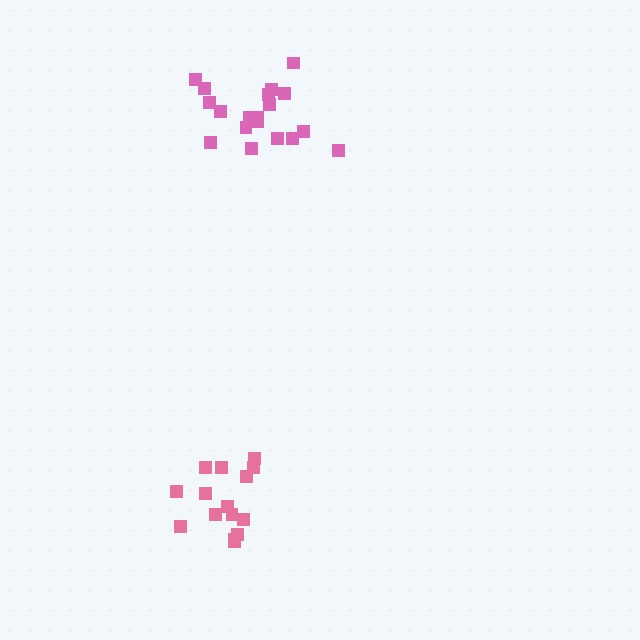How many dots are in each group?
Group 1: 15 dots, Group 2: 19 dots (34 total).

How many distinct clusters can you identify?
There are 2 distinct clusters.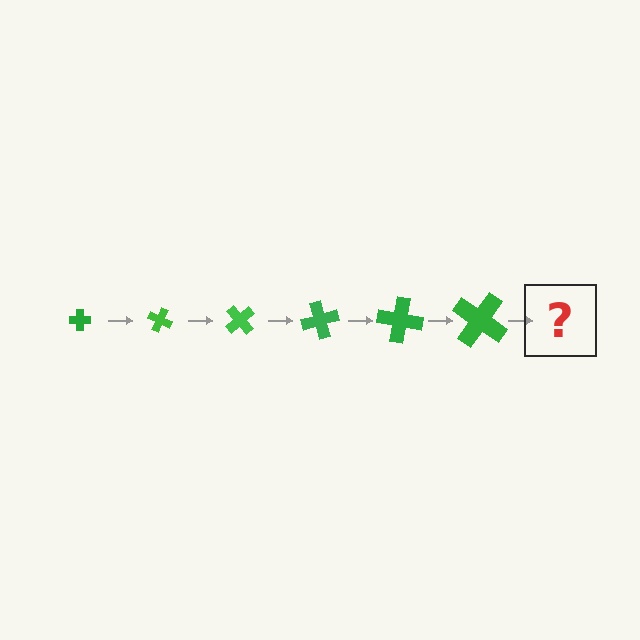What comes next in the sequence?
The next element should be a cross, larger than the previous one and rotated 150 degrees from the start.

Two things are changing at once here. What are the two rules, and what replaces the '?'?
The two rules are that the cross grows larger each step and it rotates 25 degrees each step. The '?' should be a cross, larger than the previous one and rotated 150 degrees from the start.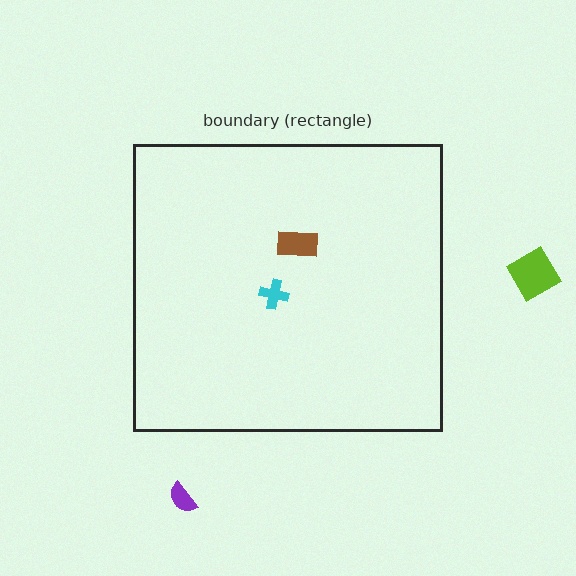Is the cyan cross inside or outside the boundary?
Inside.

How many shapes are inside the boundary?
2 inside, 2 outside.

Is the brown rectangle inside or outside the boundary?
Inside.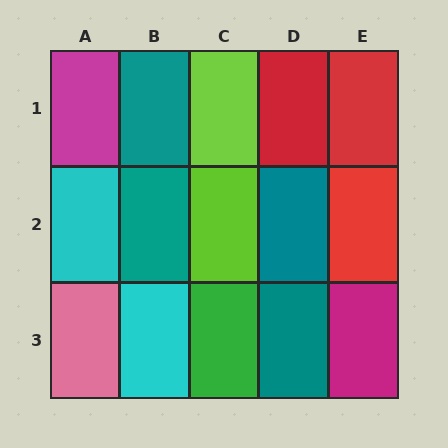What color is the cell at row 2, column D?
Teal.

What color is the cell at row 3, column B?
Cyan.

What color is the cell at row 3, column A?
Pink.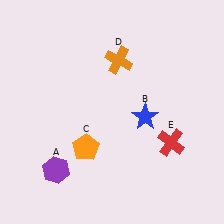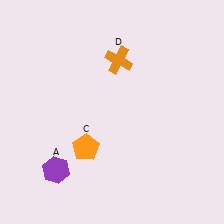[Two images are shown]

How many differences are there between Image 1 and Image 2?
There are 2 differences between the two images.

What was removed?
The blue star (B), the red cross (E) were removed in Image 2.